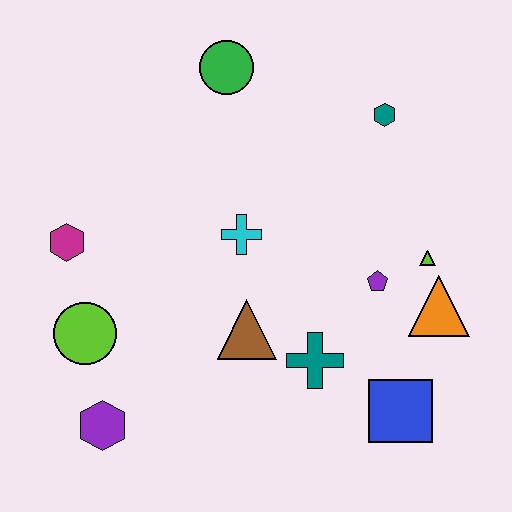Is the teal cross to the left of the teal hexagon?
Yes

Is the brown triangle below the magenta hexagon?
Yes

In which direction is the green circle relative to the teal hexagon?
The green circle is to the left of the teal hexagon.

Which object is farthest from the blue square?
The green circle is farthest from the blue square.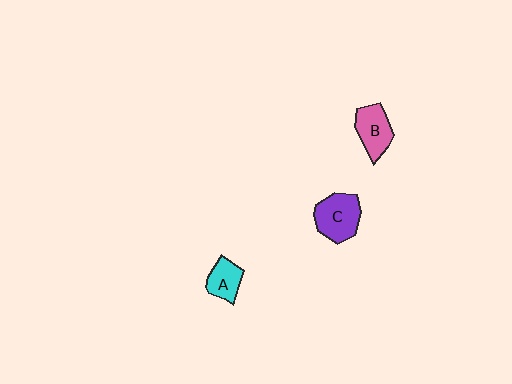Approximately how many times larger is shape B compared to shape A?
Approximately 1.3 times.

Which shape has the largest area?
Shape C (purple).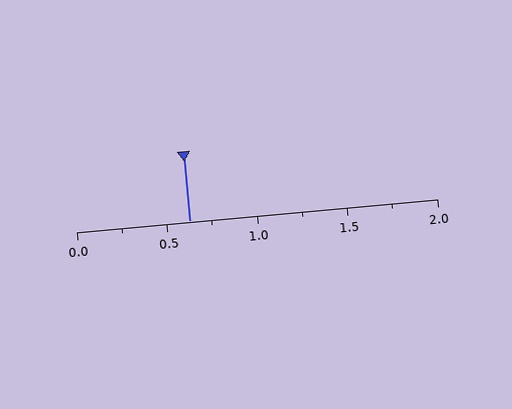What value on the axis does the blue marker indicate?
The marker indicates approximately 0.62.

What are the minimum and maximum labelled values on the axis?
The axis runs from 0.0 to 2.0.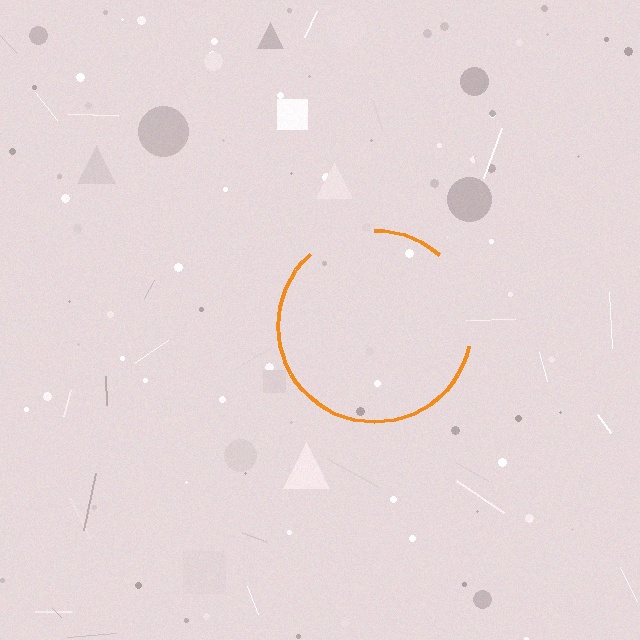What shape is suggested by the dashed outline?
The dashed outline suggests a circle.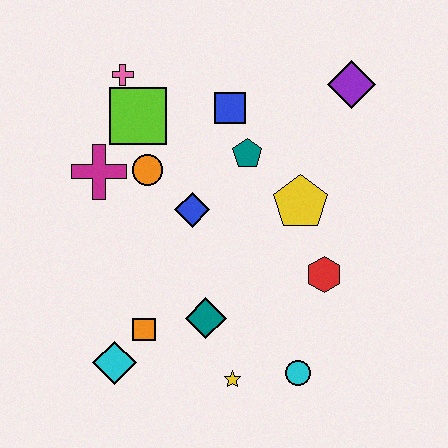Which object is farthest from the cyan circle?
The pink cross is farthest from the cyan circle.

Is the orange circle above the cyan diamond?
Yes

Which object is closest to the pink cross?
The lime square is closest to the pink cross.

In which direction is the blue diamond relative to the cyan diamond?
The blue diamond is above the cyan diamond.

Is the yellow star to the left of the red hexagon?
Yes